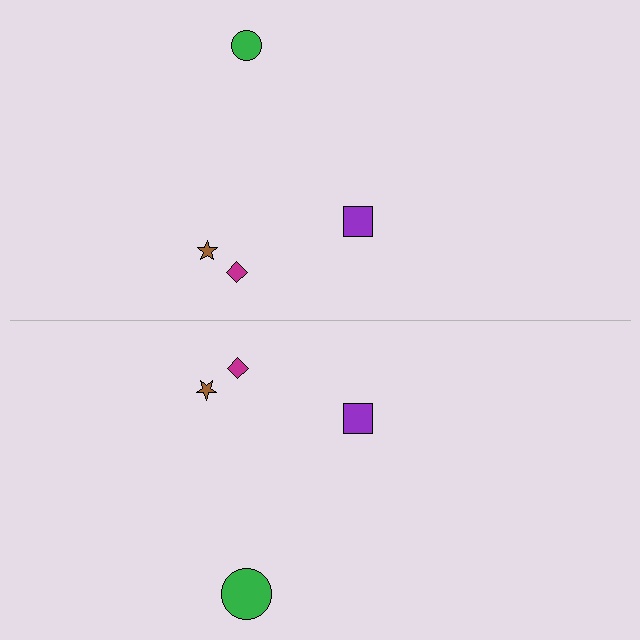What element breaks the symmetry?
The green circle on the bottom side has a different size than its mirror counterpart.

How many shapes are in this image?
There are 8 shapes in this image.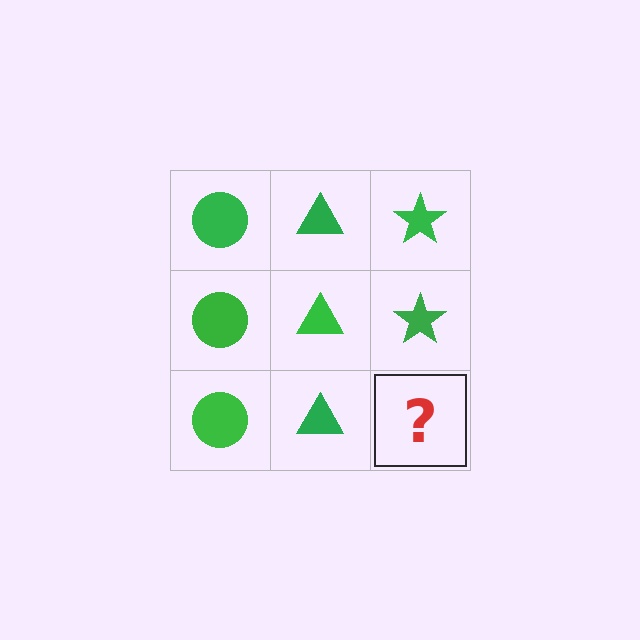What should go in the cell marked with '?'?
The missing cell should contain a green star.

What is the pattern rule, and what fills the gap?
The rule is that each column has a consistent shape. The gap should be filled with a green star.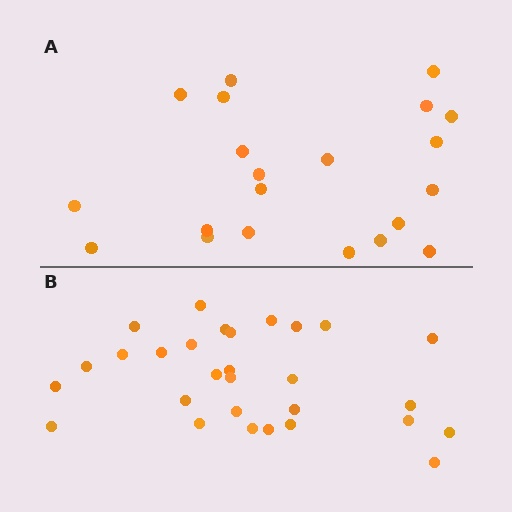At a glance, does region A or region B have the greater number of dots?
Region B (the bottom region) has more dots.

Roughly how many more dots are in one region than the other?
Region B has roughly 8 or so more dots than region A.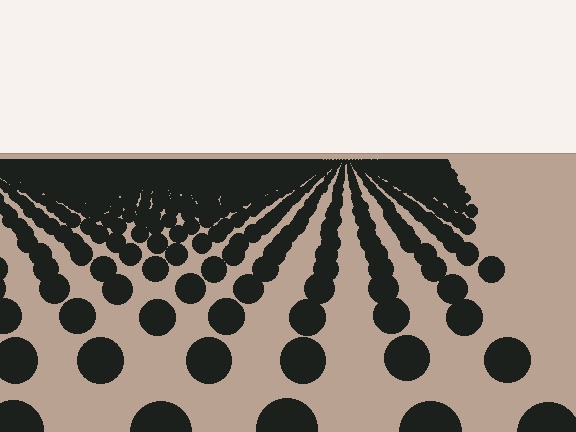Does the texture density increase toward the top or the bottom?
Density increases toward the top.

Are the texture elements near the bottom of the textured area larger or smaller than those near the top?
Larger. Near the bottom, elements are closer to the viewer and appear at a bigger on-screen size.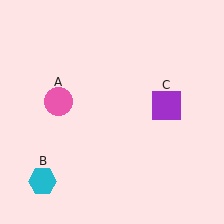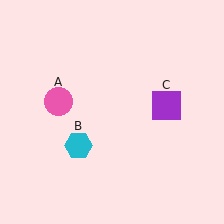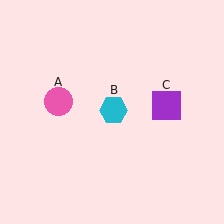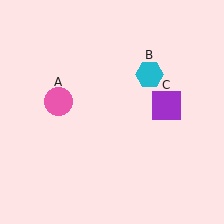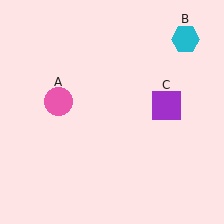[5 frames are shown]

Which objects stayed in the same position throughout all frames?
Pink circle (object A) and purple square (object C) remained stationary.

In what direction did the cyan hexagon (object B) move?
The cyan hexagon (object B) moved up and to the right.